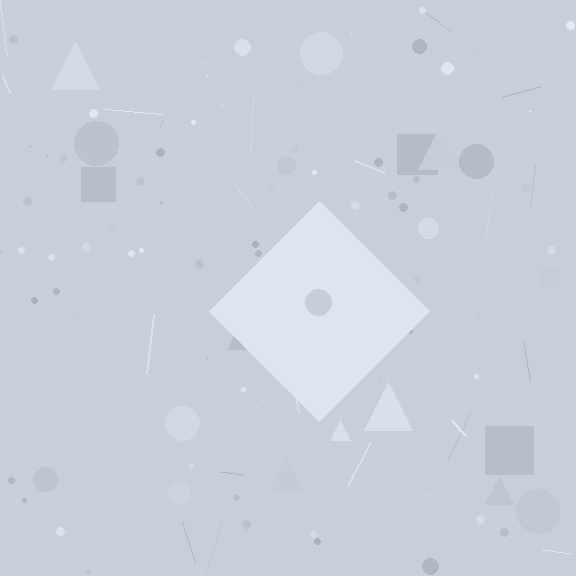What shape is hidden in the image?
A diamond is hidden in the image.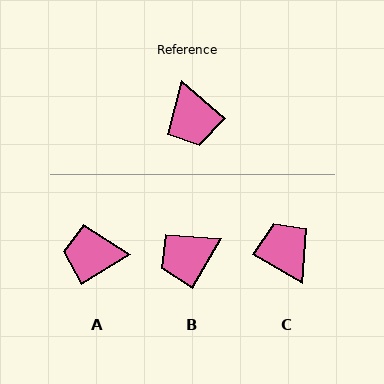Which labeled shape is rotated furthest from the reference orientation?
C, about 170 degrees away.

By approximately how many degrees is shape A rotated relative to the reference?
Approximately 108 degrees clockwise.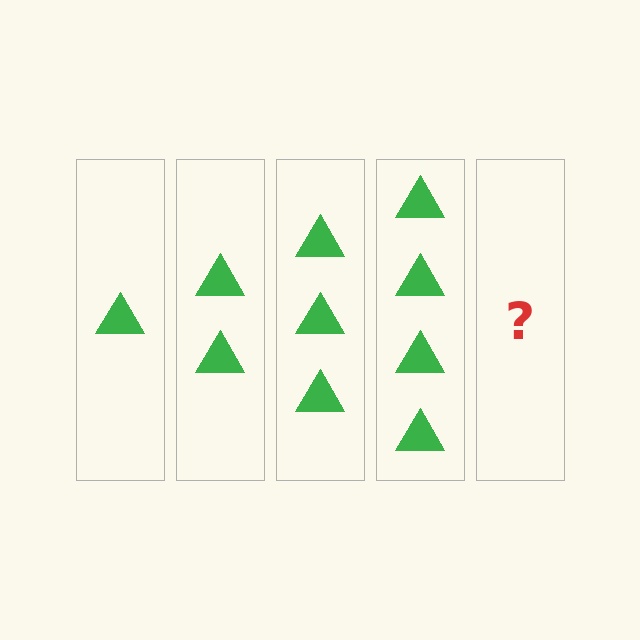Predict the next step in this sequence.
The next step is 5 triangles.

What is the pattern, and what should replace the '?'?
The pattern is that each step adds one more triangle. The '?' should be 5 triangles.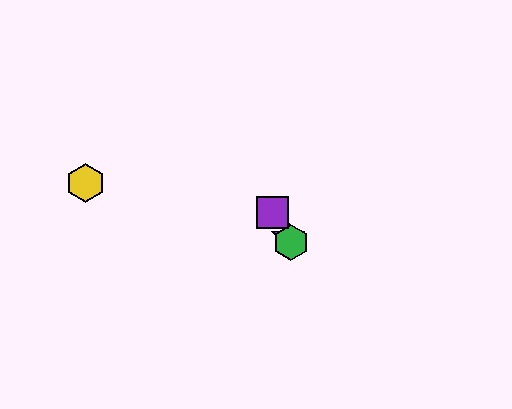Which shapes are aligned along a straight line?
The red square, the blue star, the green hexagon, the purple square are aligned along a straight line.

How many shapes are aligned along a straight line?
4 shapes (the red square, the blue star, the green hexagon, the purple square) are aligned along a straight line.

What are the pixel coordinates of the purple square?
The purple square is at (273, 213).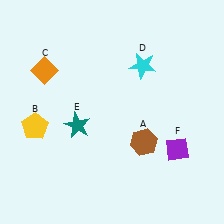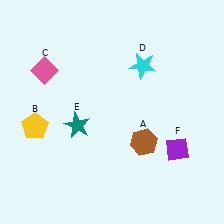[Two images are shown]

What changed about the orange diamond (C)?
In Image 1, C is orange. In Image 2, it changed to pink.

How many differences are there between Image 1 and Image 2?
There is 1 difference between the two images.